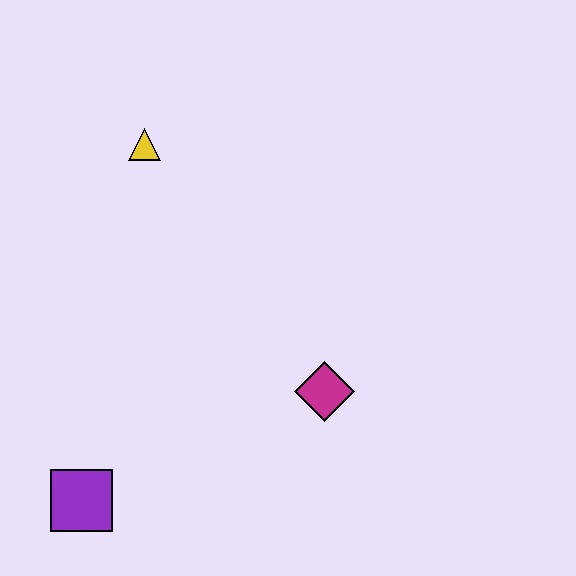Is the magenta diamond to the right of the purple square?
Yes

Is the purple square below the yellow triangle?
Yes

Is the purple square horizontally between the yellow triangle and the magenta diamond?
No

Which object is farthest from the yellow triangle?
The purple square is farthest from the yellow triangle.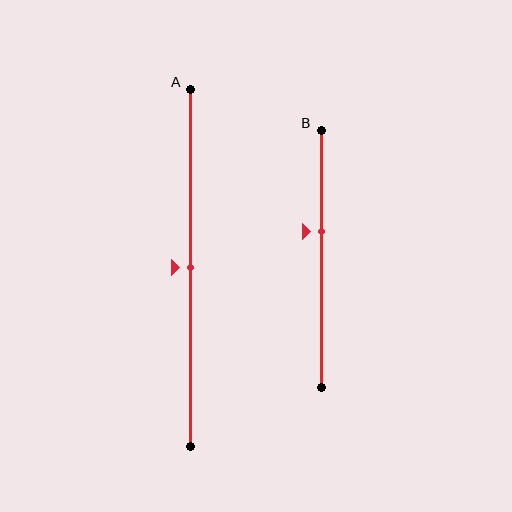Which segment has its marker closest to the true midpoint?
Segment A has its marker closest to the true midpoint.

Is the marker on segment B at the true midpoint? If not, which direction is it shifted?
No, the marker on segment B is shifted upward by about 10% of the segment length.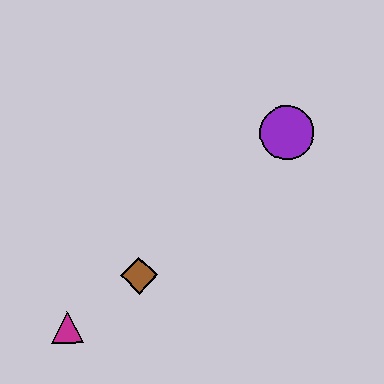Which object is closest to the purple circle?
The brown diamond is closest to the purple circle.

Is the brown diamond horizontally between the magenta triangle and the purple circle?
Yes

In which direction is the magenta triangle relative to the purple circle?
The magenta triangle is to the left of the purple circle.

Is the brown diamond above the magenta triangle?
Yes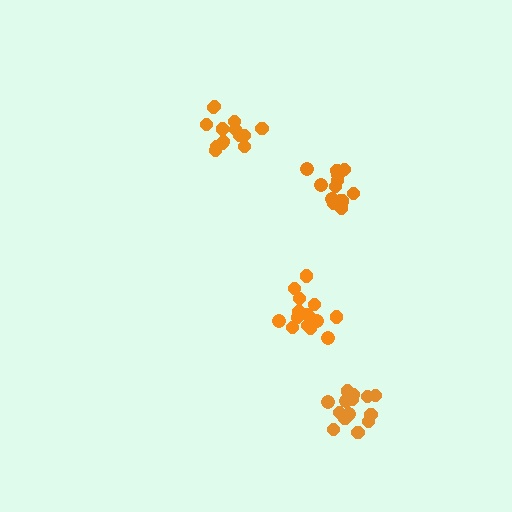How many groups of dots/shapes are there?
There are 4 groups.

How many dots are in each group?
Group 1: 15 dots, Group 2: 14 dots, Group 3: 14 dots, Group 4: 13 dots (56 total).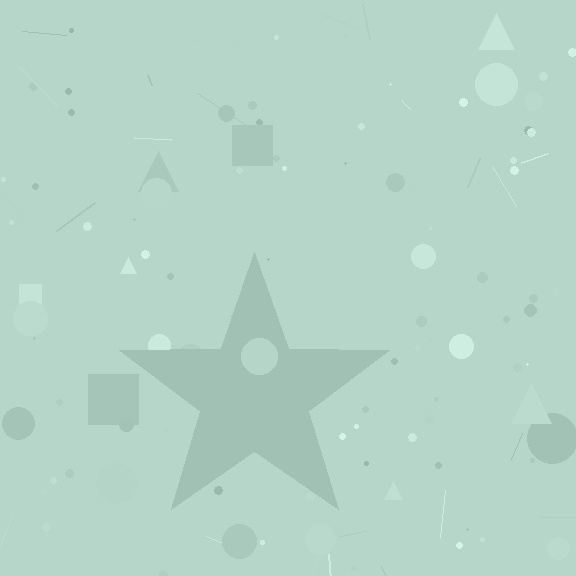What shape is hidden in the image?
A star is hidden in the image.